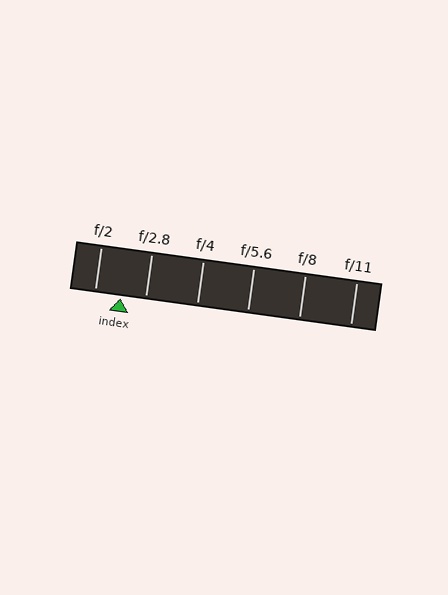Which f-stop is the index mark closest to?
The index mark is closest to f/2.8.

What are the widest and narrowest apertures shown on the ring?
The widest aperture shown is f/2 and the narrowest is f/11.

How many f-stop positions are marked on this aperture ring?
There are 6 f-stop positions marked.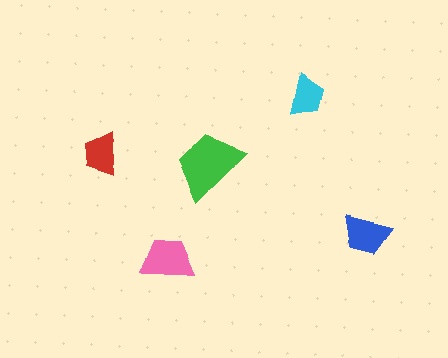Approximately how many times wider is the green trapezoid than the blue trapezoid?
About 1.5 times wider.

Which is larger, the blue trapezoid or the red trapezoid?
The blue one.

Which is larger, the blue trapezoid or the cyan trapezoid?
The blue one.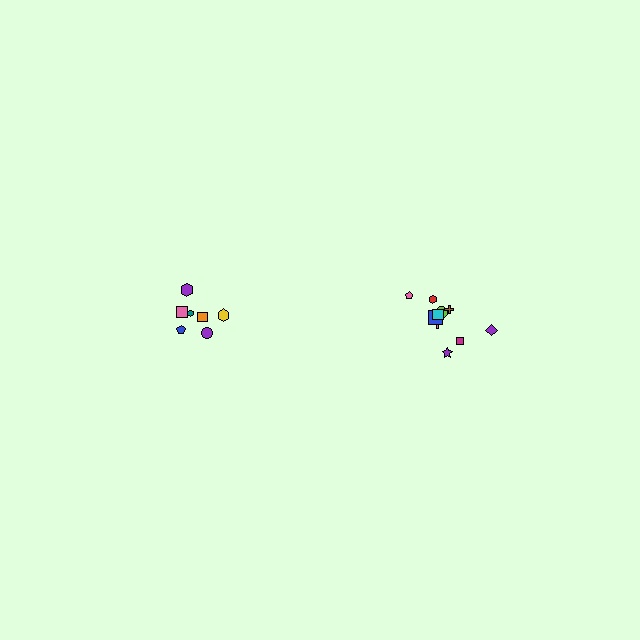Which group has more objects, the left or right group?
The right group.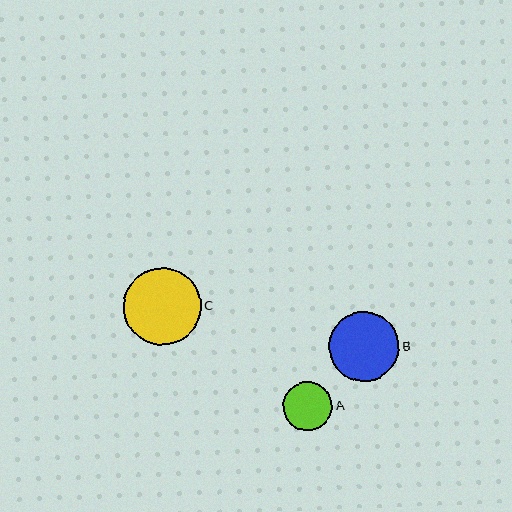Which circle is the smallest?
Circle A is the smallest with a size of approximately 49 pixels.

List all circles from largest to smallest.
From largest to smallest: C, B, A.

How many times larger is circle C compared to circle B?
Circle C is approximately 1.1 times the size of circle B.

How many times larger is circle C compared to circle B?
Circle C is approximately 1.1 times the size of circle B.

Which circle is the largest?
Circle C is the largest with a size of approximately 78 pixels.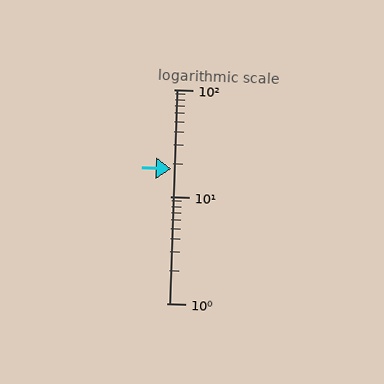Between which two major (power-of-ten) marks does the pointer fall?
The pointer is between 10 and 100.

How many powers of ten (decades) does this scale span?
The scale spans 2 decades, from 1 to 100.